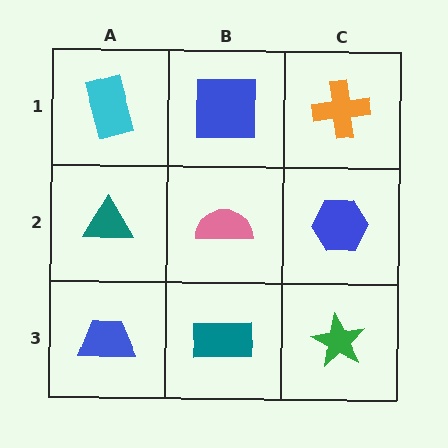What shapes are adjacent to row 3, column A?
A teal triangle (row 2, column A), a teal rectangle (row 3, column B).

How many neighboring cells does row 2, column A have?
3.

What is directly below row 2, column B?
A teal rectangle.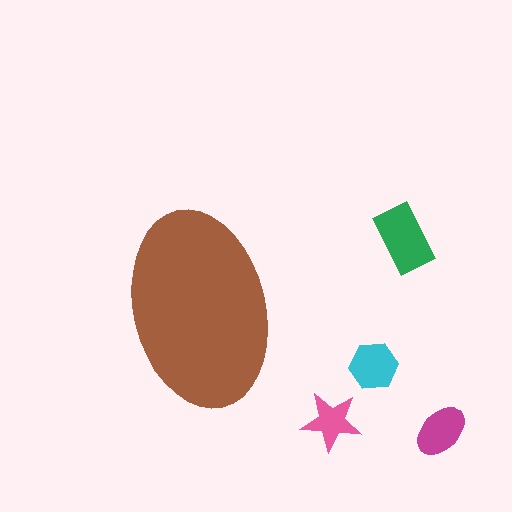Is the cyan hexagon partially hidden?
No, the cyan hexagon is fully visible.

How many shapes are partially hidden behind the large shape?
0 shapes are partially hidden.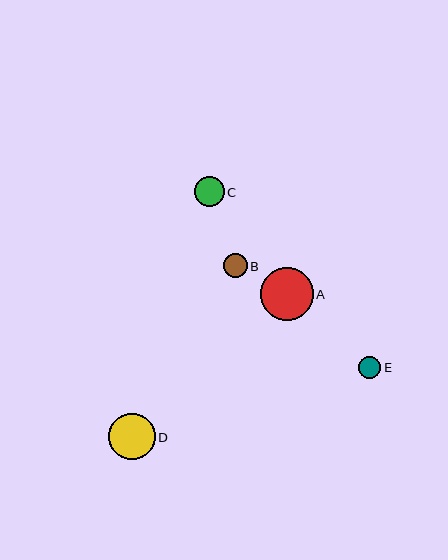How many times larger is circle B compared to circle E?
Circle B is approximately 1.1 times the size of circle E.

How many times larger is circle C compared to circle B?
Circle C is approximately 1.2 times the size of circle B.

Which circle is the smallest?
Circle E is the smallest with a size of approximately 22 pixels.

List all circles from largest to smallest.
From largest to smallest: A, D, C, B, E.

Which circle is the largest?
Circle A is the largest with a size of approximately 53 pixels.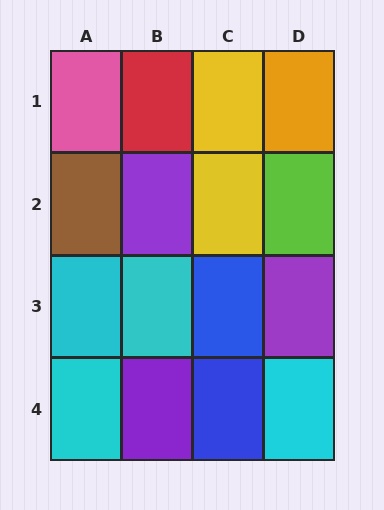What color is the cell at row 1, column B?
Red.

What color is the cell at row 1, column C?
Yellow.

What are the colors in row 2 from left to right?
Brown, purple, yellow, lime.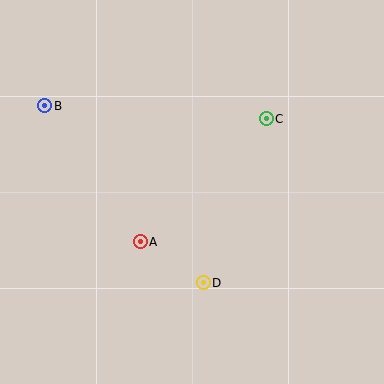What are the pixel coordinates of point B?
Point B is at (45, 106).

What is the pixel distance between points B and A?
The distance between B and A is 166 pixels.